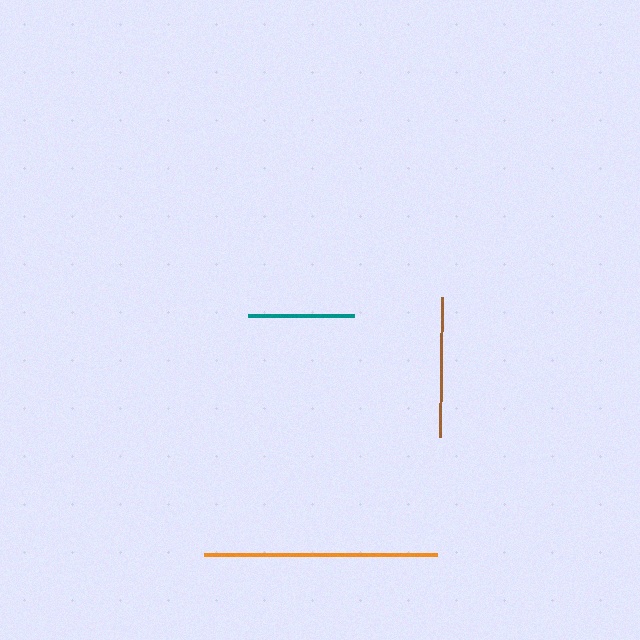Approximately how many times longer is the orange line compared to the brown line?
The orange line is approximately 1.7 times the length of the brown line.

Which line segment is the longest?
The orange line is the longest at approximately 233 pixels.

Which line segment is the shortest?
The teal line is the shortest at approximately 106 pixels.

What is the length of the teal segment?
The teal segment is approximately 106 pixels long.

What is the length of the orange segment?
The orange segment is approximately 233 pixels long.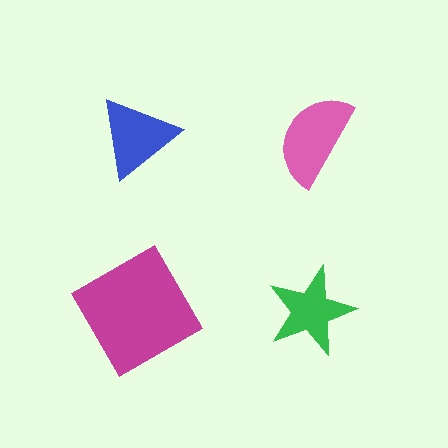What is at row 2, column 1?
A magenta diamond.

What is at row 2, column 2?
A green star.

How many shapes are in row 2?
2 shapes.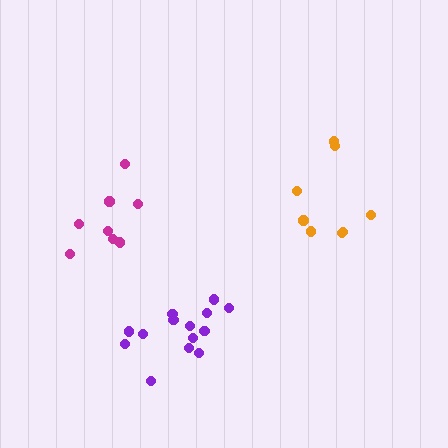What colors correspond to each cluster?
The clusters are colored: purple, orange, magenta.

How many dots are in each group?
Group 1: 14 dots, Group 2: 8 dots, Group 3: 8 dots (30 total).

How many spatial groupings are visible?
There are 3 spatial groupings.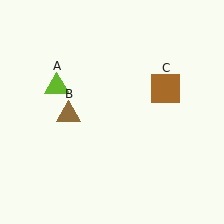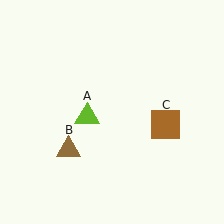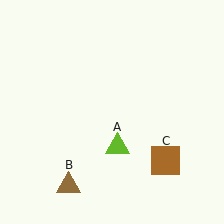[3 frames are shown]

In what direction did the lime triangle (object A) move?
The lime triangle (object A) moved down and to the right.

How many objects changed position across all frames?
3 objects changed position: lime triangle (object A), brown triangle (object B), brown square (object C).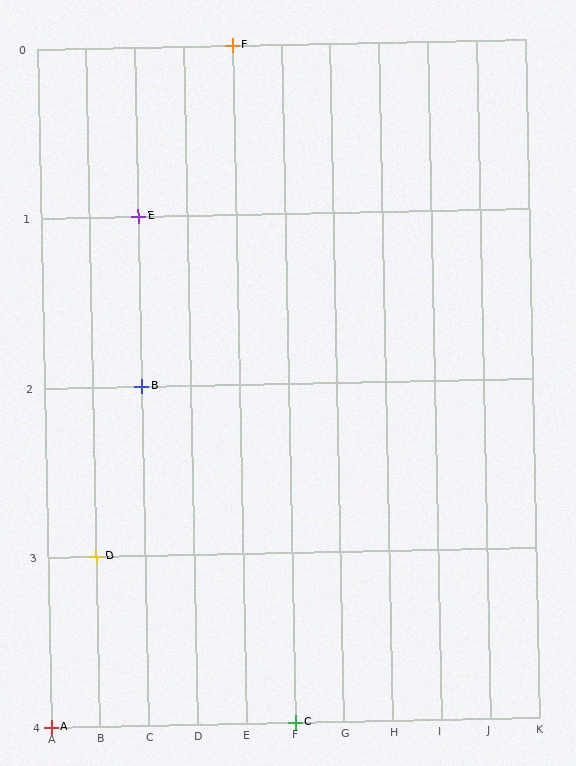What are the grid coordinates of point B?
Point B is at grid coordinates (C, 2).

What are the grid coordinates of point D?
Point D is at grid coordinates (B, 3).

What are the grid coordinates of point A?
Point A is at grid coordinates (A, 4).